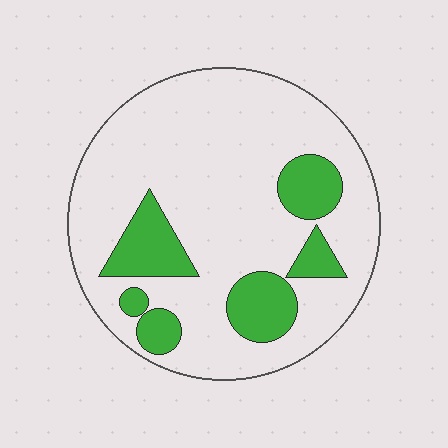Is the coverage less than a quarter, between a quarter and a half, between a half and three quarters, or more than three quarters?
Less than a quarter.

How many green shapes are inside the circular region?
6.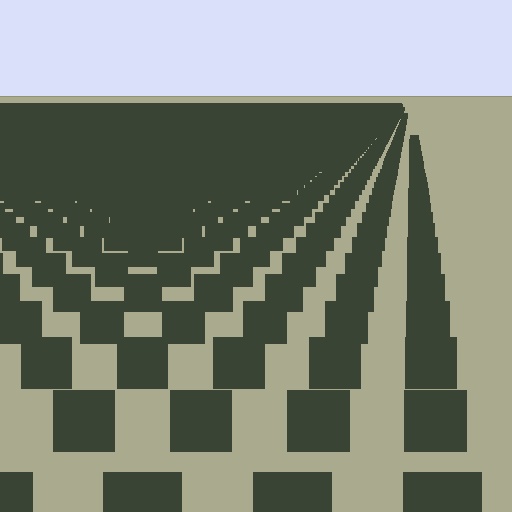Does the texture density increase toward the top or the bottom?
Density increases toward the top.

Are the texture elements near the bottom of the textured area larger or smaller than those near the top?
Larger. Near the bottom, elements are closer to the viewer and appear at a bigger on-screen size.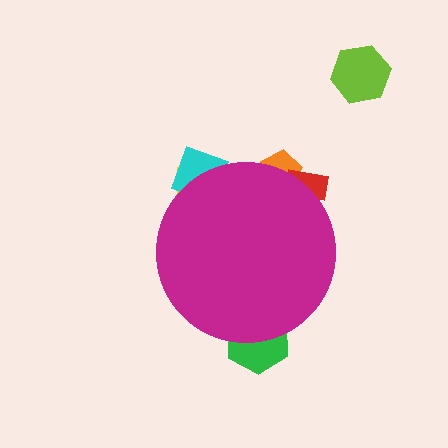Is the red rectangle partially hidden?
Yes, the red rectangle is partially hidden behind the magenta circle.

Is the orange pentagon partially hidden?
Yes, the orange pentagon is partially hidden behind the magenta circle.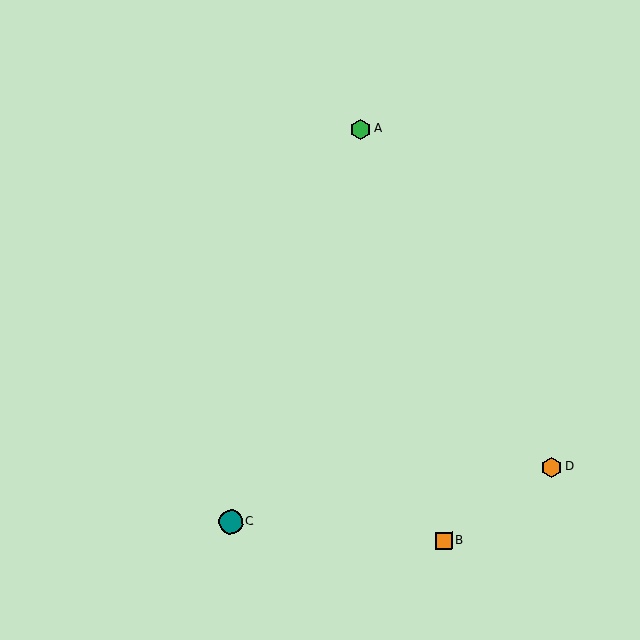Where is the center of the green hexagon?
The center of the green hexagon is at (360, 129).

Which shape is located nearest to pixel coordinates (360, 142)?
The green hexagon (labeled A) at (360, 129) is nearest to that location.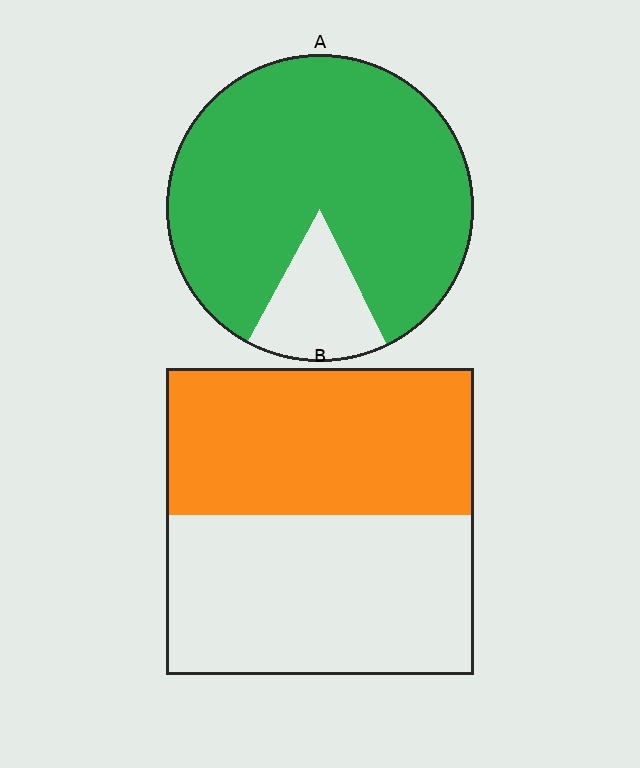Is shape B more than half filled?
Roughly half.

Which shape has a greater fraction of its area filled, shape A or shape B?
Shape A.